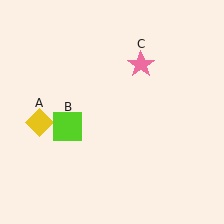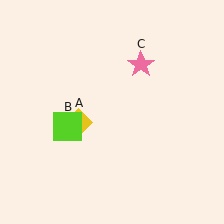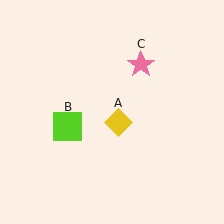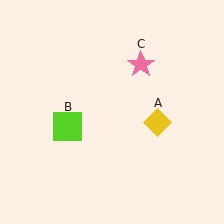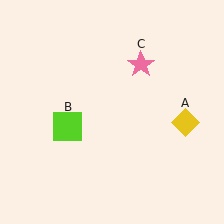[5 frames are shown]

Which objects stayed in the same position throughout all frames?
Lime square (object B) and pink star (object C) remained stationary.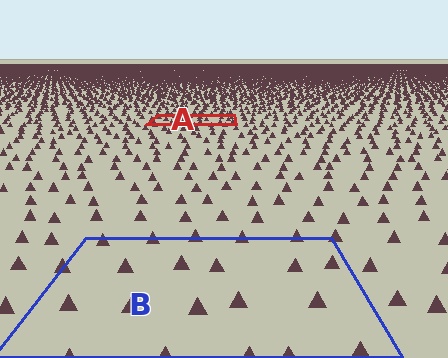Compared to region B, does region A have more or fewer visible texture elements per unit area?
Region A has more texture elements per unit area — they are packed more densely because it is farther away.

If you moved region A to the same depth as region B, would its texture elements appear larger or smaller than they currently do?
They would appear larger. At a closer depth, the same texture elements are projected at a bigger on-screen size.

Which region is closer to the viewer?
Region B is closer. The texture elements there are larger and more spread out.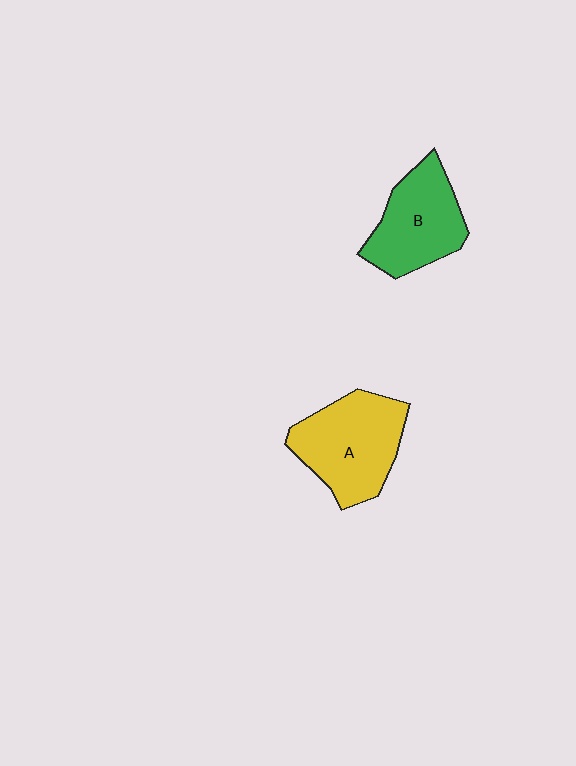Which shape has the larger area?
Shape A (yellow).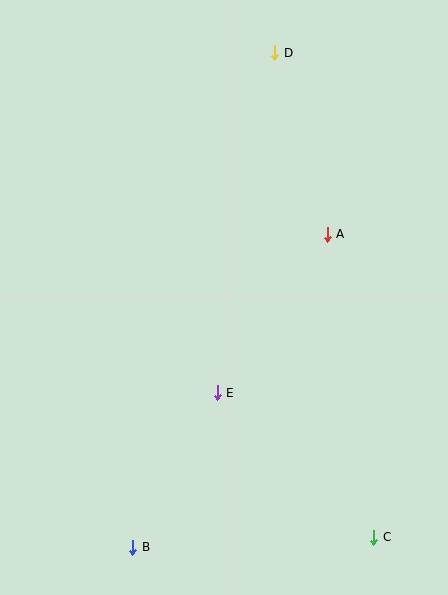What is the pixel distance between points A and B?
The distance between A and B is 368 pixels.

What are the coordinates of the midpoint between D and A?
The midpoint between D and A is at (301, 144).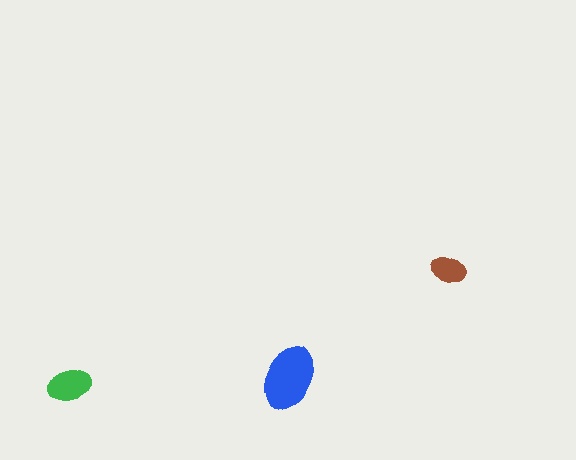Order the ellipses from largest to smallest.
the blue one, the green one, the brown one.